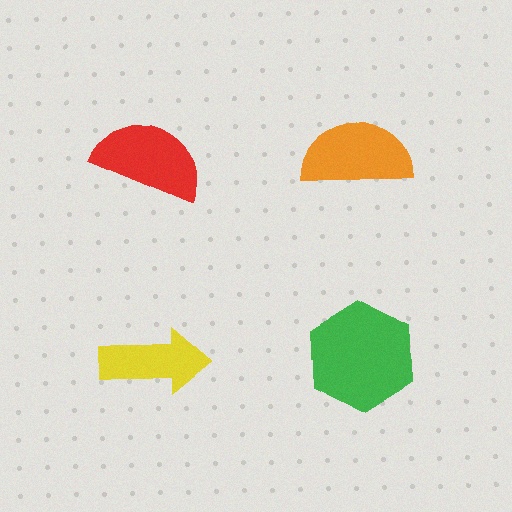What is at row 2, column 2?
A green hexagon.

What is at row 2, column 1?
A yellow arrow.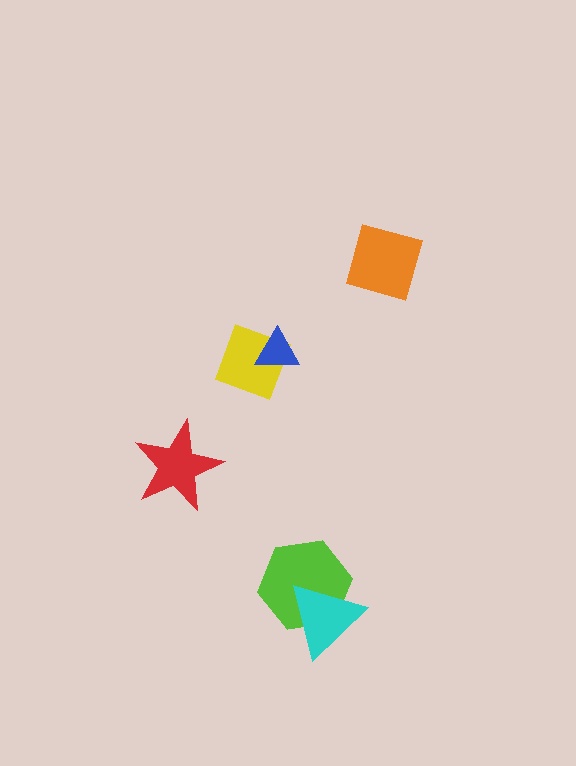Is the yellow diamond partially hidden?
Yes, it is partially covered by another shape.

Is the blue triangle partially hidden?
No, no other shape covers it.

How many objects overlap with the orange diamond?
0 objects overlap with the orange diamond.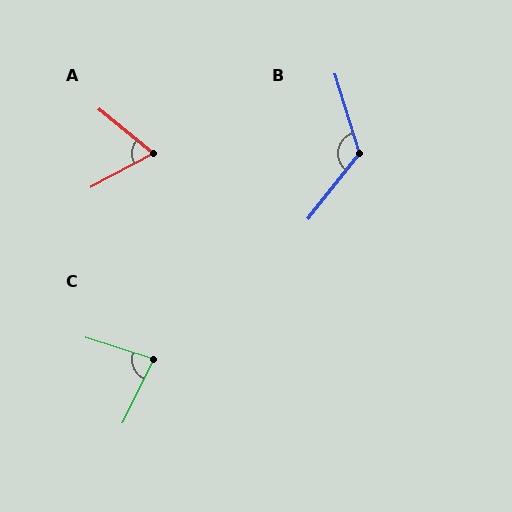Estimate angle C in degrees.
Approximately 81 degrees.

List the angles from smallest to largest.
A (67°), C (81°), B (125°).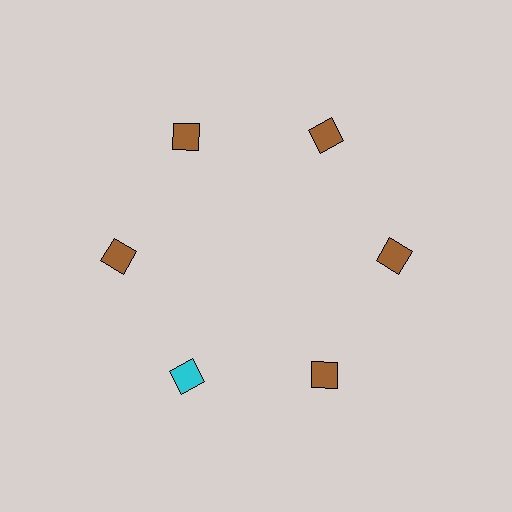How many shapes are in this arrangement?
There are 6 shapes arranged in a ring pattern.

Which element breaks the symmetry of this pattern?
The cyan diamond at roughly the 7 o'clock position breaks the symmetry. All other shapes are brown diamonds.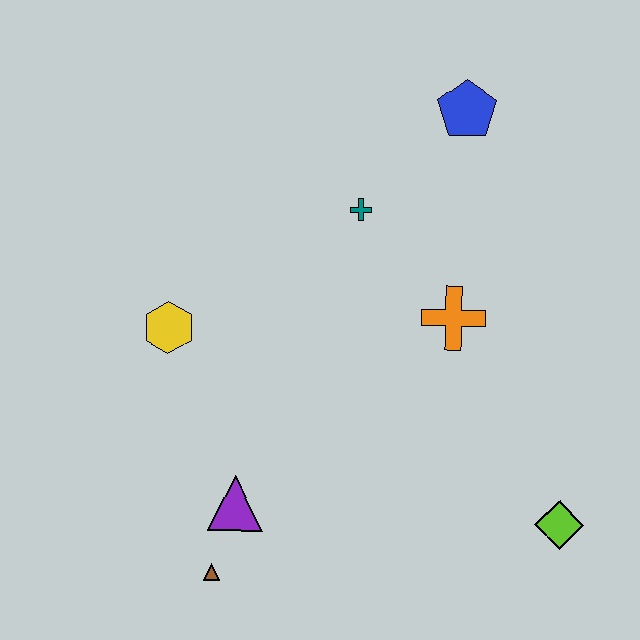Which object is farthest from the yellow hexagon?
The lime diamond is farthest from the yellow hexagon.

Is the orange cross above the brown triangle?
Yes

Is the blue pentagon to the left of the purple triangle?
No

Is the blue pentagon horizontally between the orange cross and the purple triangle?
No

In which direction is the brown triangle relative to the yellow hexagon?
The brown triangle is below the yellow hexagon.